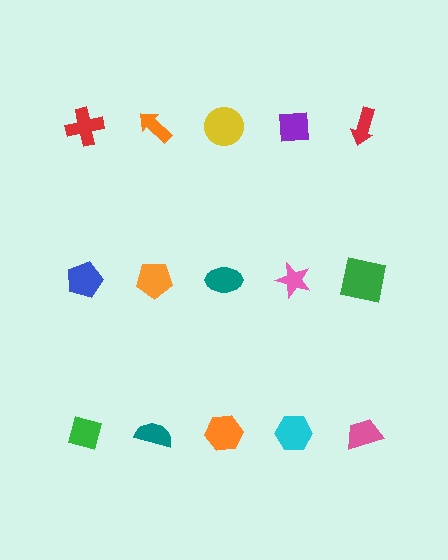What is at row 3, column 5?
A pink trapezoid.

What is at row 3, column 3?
An orange hexagon.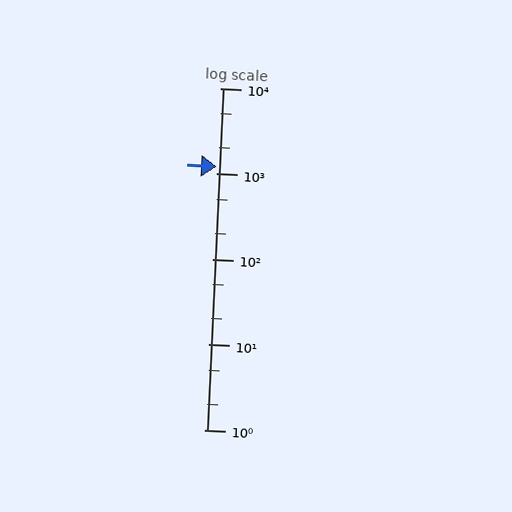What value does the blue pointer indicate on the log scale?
The pointer indicates approximately 1200.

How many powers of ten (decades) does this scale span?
The scale spans 4 decades, from 1 to 10000.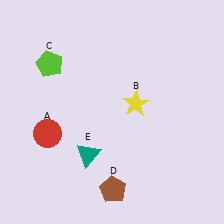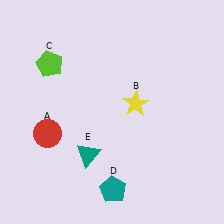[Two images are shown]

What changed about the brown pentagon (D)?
In Image 1, D is brown. In Image 2, it changed to teal.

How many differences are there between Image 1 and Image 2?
There is 1 difference between the two images.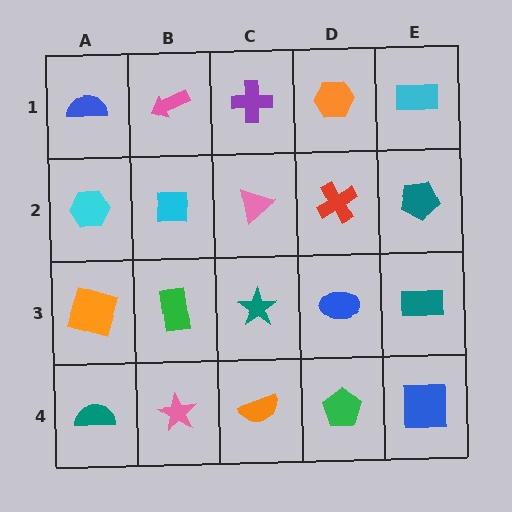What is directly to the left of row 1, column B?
A blue semicircle.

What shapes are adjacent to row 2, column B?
A pink arrow (row 1, column B), a green rectangle (row 3, column B), a cyan hexagon (row 2, column A), a pink triangle (row 2, column C).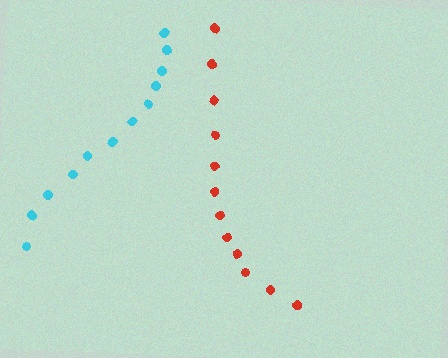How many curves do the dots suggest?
There are 2 distinct paths.